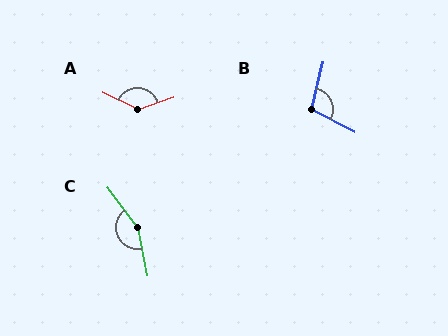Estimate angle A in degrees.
Approximately 136 degrees.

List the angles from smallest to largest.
B (104°), A (136°), C (154°).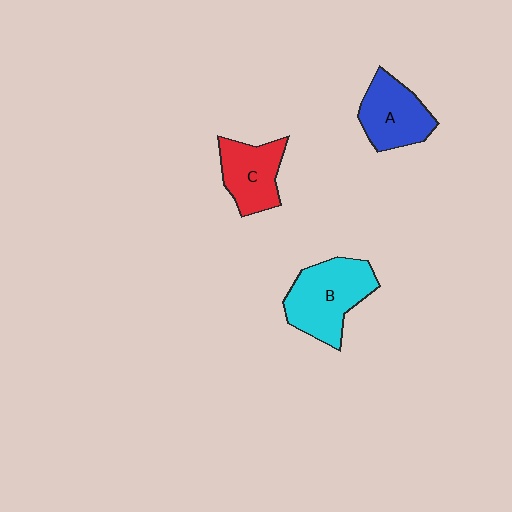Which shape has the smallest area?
Shape C (red).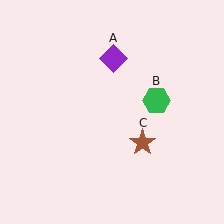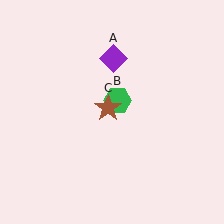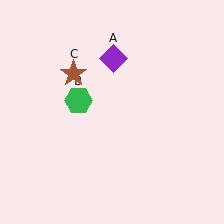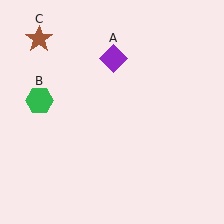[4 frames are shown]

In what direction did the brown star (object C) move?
The brown star (object C) moved up and to the left.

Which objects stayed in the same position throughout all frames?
Purple diamond (object A) remained stationary.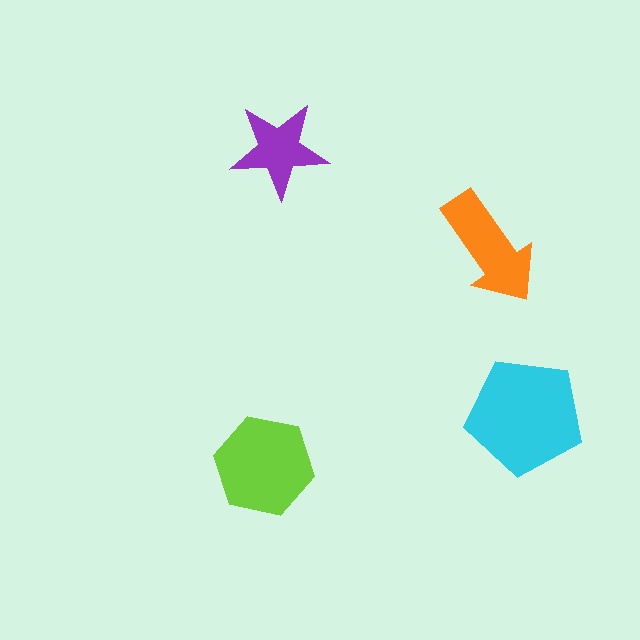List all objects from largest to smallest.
The cyan pentagon, the lime hexagon, the orange arrow, the purple star.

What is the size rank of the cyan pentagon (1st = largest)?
1st.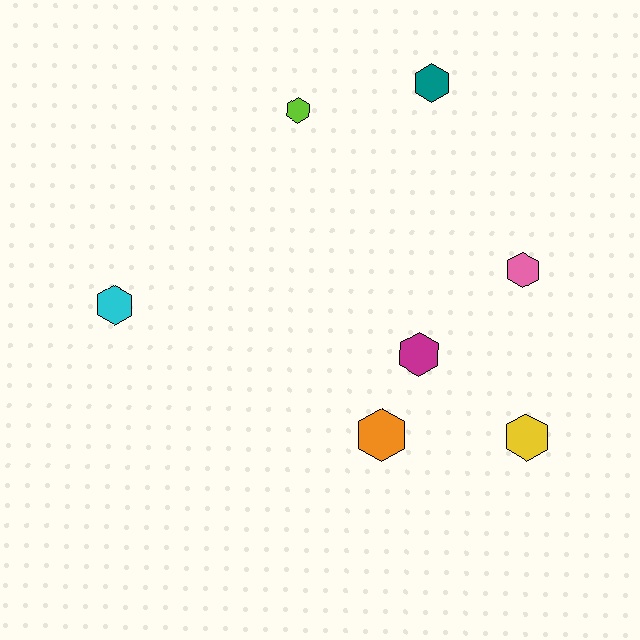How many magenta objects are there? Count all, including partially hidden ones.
There is 1 magenta object.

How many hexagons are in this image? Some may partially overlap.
There are 7 hexagons.